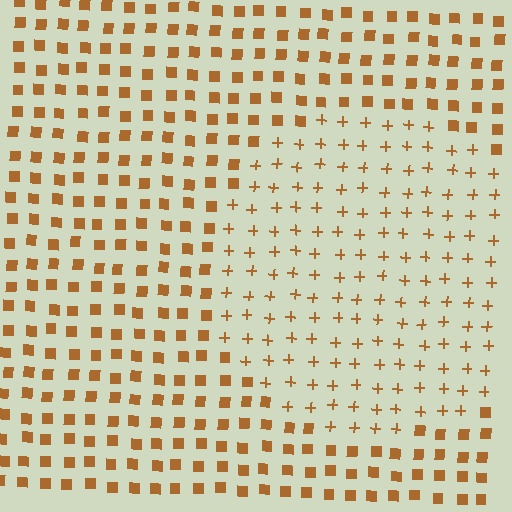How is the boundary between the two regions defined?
The boundary is defined by a change in element shape: plus signs inside vs. squares outside. All elements share the same color and spacing.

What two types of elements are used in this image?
The image uses plus signs inside the circle region and squares outside it.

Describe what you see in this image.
The image is filled with small brown elements arranged in a uniform grid. A circle-shaped region contains plus signs, while the surrounding area contains squares. The boundary is defined purely by the change in element shape.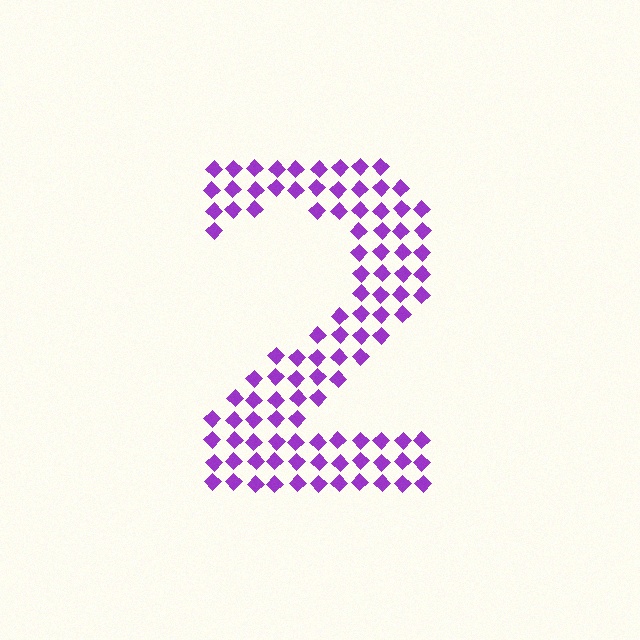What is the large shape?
The large shape is the digit 2.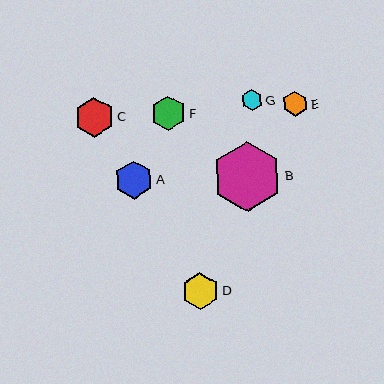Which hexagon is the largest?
Hexagon B is the largest with a size of approximately 70 pixels.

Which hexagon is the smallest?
Hexagon G is the smallest with a size of approximately 21 pixels.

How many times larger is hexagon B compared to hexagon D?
Hexagon B is approximately 1.9 times the size of hexagon D.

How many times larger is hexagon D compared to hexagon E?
Hexagon D is approximately 1.5 times the size of hexagon E.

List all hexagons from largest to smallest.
From largest to smallest: B, C, A, D, F, E, G.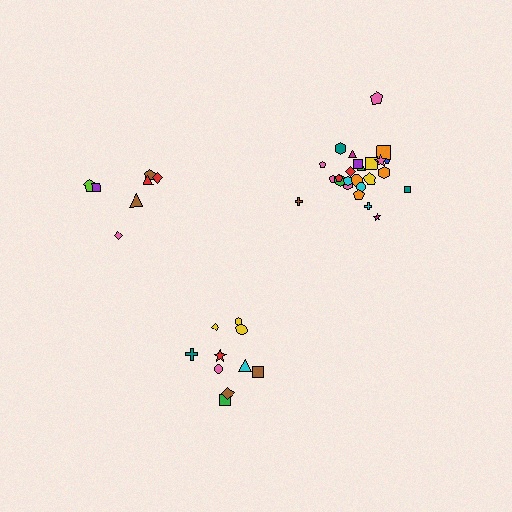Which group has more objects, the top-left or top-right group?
The top-right group.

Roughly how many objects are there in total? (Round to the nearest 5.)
Roughly 40 objects in total.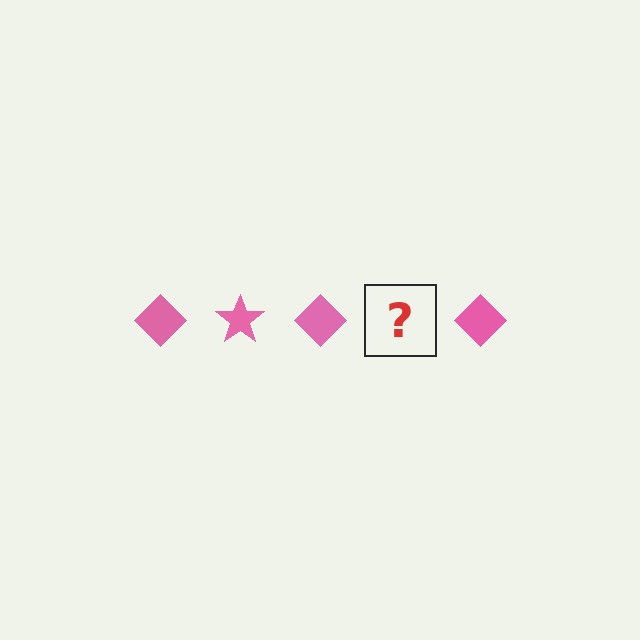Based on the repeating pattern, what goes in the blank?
The blank should be a pink star.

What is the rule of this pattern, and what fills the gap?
The rule is that the pattern cycles through diamond, star shapes in pink. The gap should be filled with a pink star.